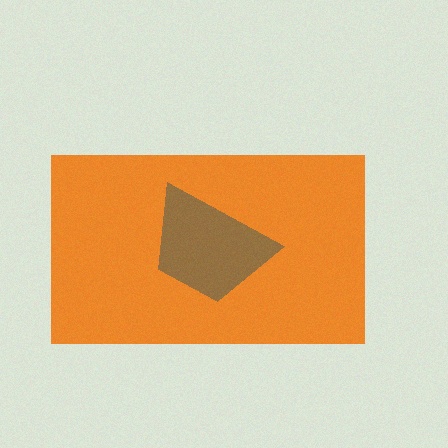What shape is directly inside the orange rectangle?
The brown trapezoid.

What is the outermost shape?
The orange rectangle.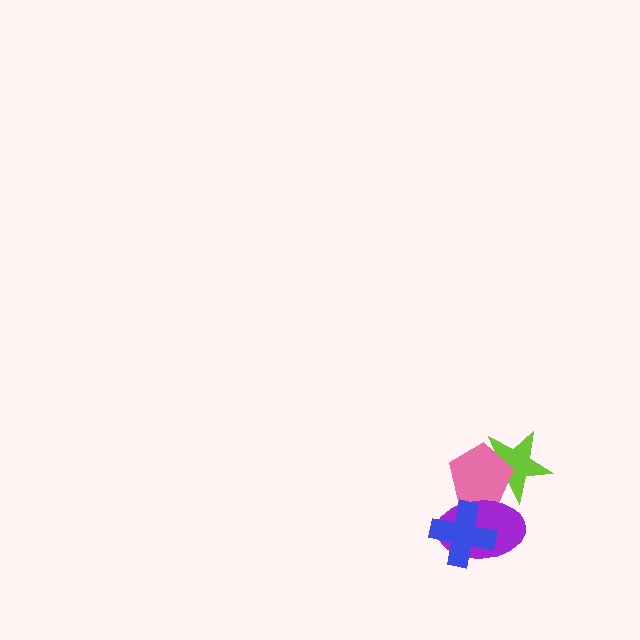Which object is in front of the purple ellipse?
The blue cross is in front of the purple ellipse.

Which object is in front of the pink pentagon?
The purple ellipse is in front of the pink pentagon.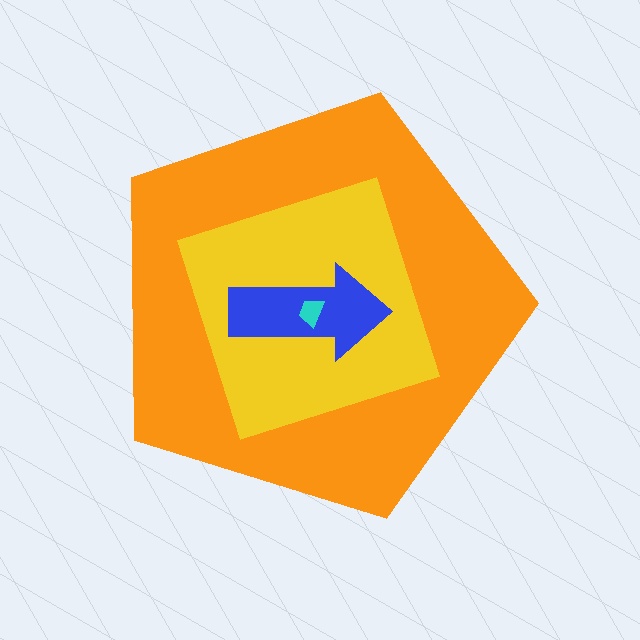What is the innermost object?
The cyan trapezoid.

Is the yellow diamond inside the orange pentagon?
Yes.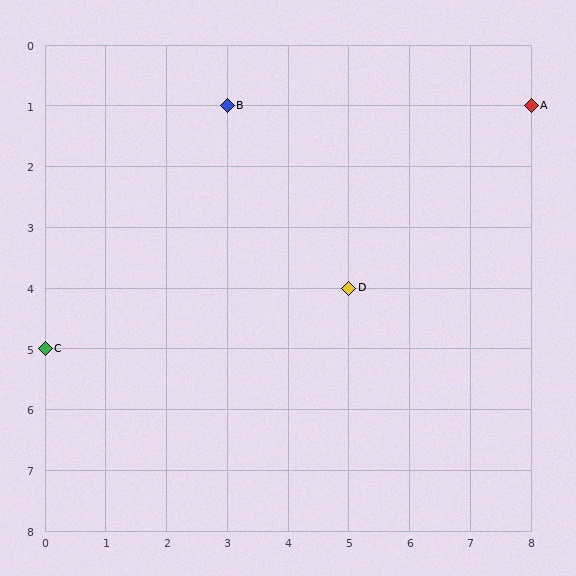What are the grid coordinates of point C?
Point C is at grid coordinates (0, 5).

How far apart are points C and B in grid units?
Points C and B are 3 columns and 4 rows apart (about 5.0 grid units diagonally).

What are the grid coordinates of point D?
Point D is at grid coordinates (5, 4).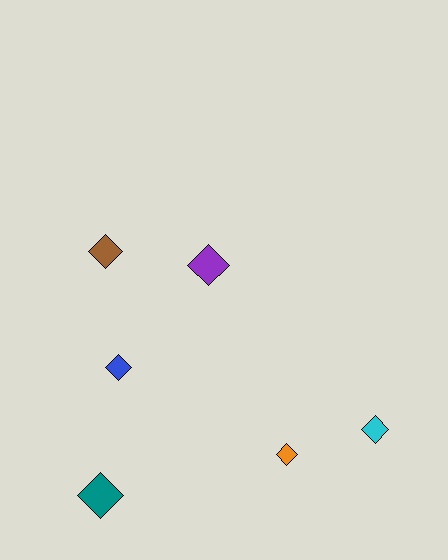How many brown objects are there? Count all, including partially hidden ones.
There is 1 brown object.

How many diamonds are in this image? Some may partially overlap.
There are 6 diamonds.